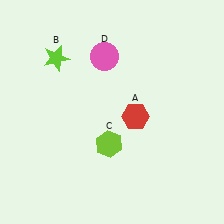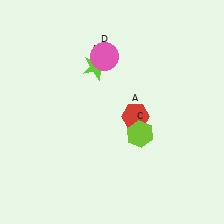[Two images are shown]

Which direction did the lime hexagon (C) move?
The lime hexagon (C) moved right.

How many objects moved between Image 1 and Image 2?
2 objects moved between the two images.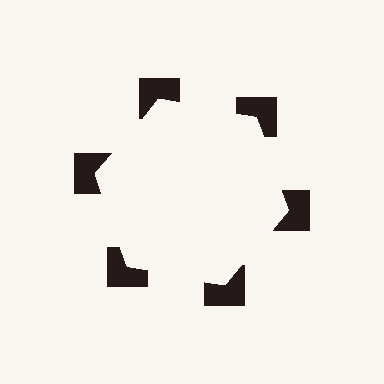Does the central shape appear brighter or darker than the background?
It typically appears slightly brighter than the background, even though no actual brightness change is drawn.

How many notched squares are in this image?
There are 6 — one at each vertex of the illusory hexagon.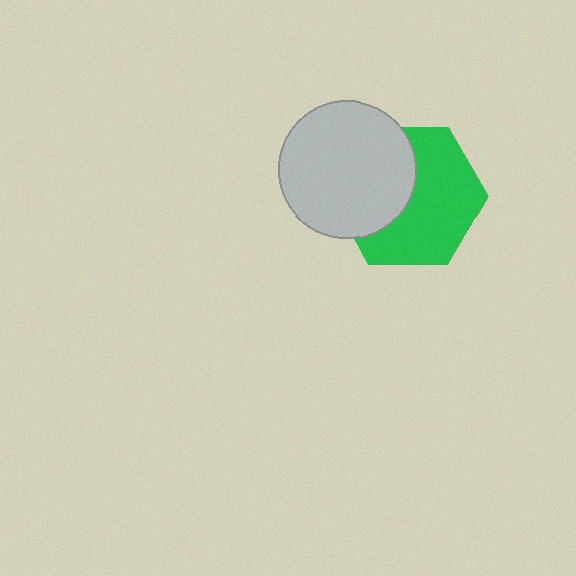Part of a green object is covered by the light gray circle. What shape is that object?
It is a hexagon.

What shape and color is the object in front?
The object in front is a light gray circle.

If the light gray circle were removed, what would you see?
You would see the complete green hexagon.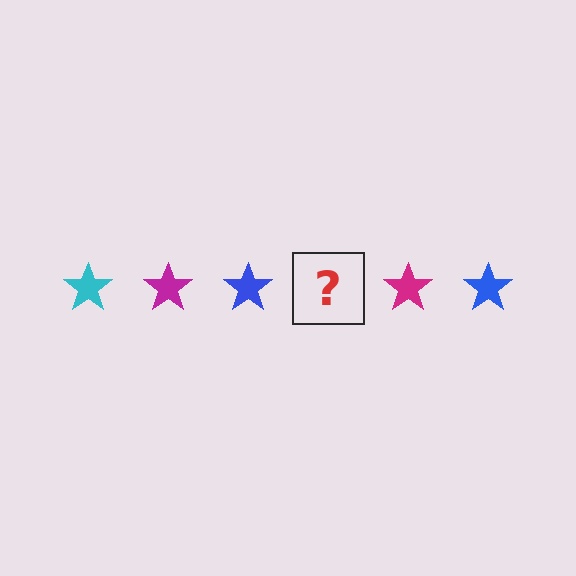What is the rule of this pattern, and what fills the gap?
The rule is that the pattern cycles through cyan, magenta, blue stars. The gap should be filled with a cyan star.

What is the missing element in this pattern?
The missing element is a cyan star.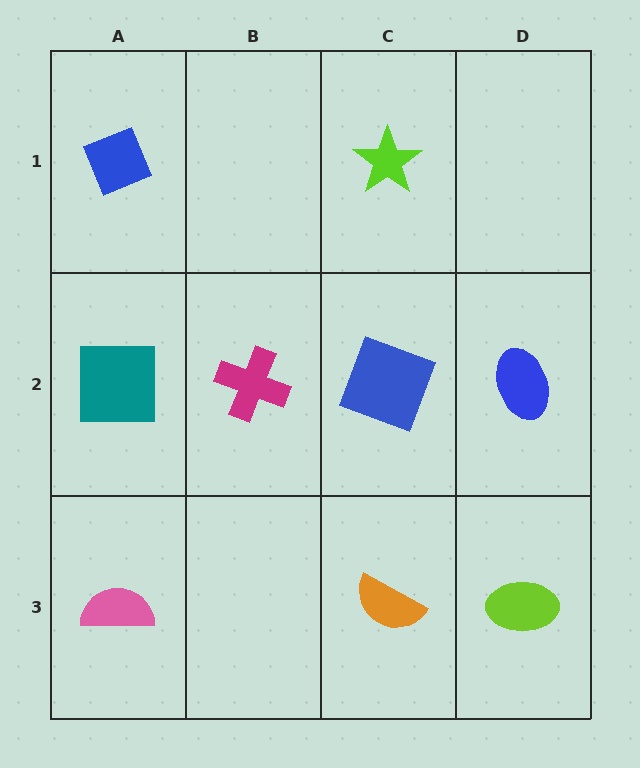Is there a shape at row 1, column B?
No, that cell is empty.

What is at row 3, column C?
An orange semicircle.